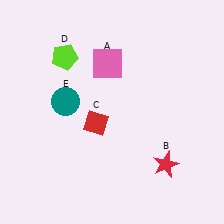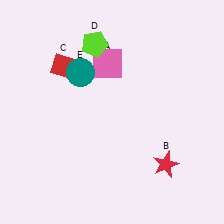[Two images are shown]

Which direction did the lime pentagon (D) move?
The lime pentagon (D) moved right.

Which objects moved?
The objects that moved are: the red diamond (C), the lime pentagon (D), the teal circle (E).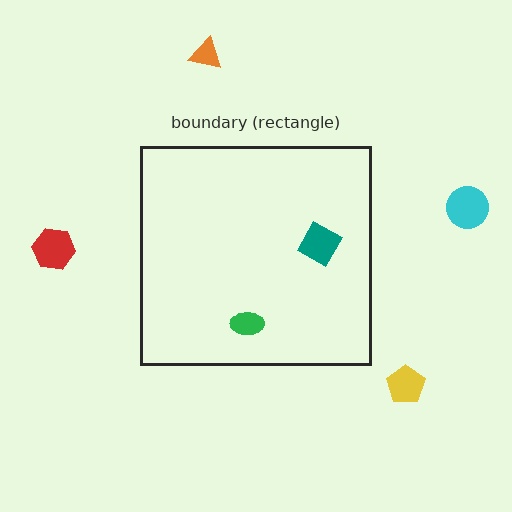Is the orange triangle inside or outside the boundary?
Outside.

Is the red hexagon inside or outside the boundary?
Outside.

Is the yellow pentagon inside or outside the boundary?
Outside.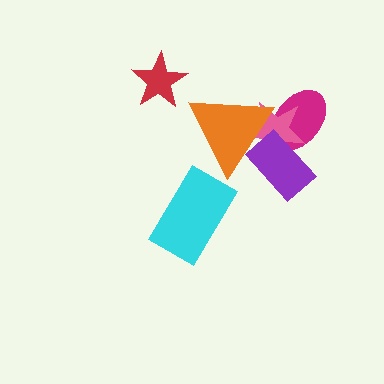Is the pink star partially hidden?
Yes, it is partially covered by another shape.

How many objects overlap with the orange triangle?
3 objects overlap with the orange triangle.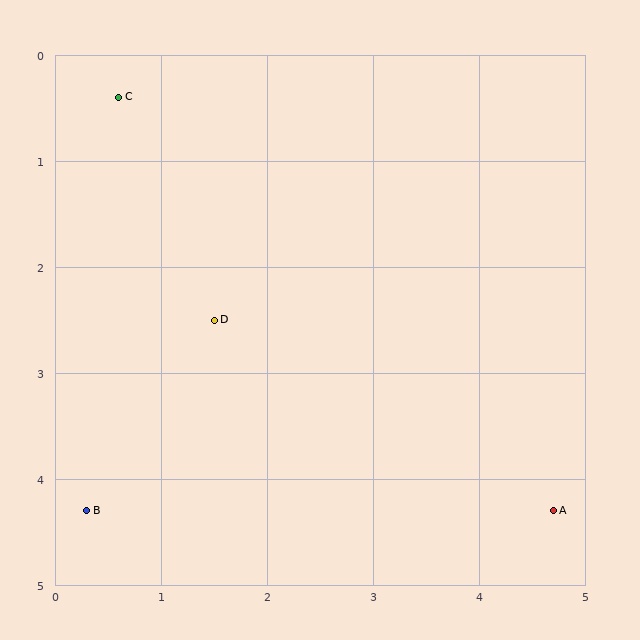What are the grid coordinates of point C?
Point C is at approximately (0.6, 0.4).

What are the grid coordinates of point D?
Point D is at approximately (1.5, 2.5).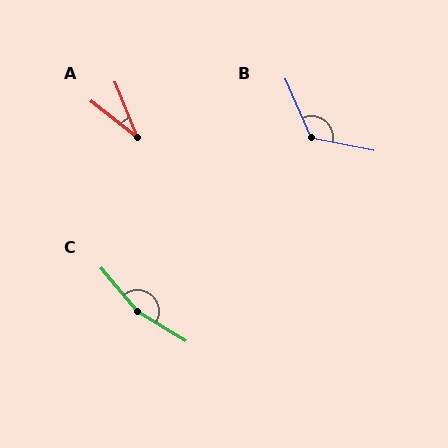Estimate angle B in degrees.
Approximately 125 degrees.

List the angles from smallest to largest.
A (30°), B (125°), C (161°).